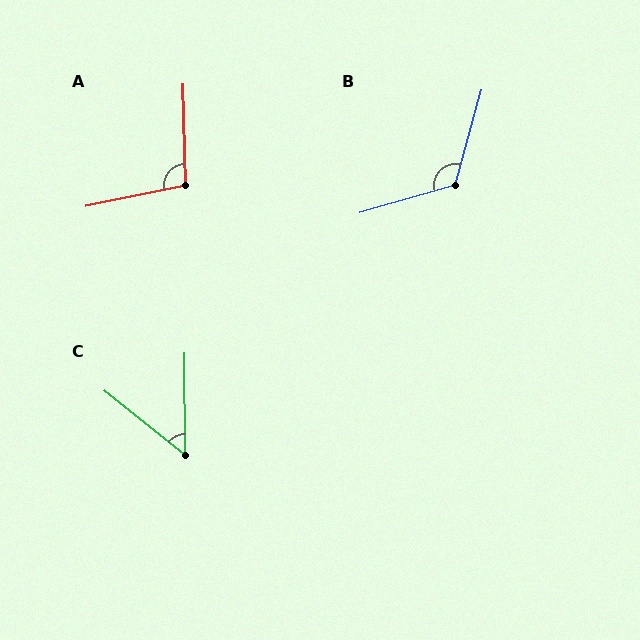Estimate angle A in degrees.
Approximately 100 degrees.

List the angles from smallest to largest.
C (51°), A (100°), B (122°).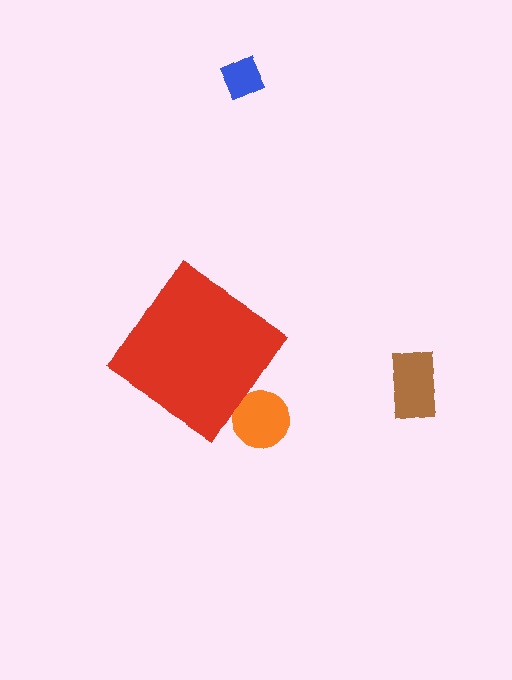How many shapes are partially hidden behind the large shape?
1 shape is partially hidden.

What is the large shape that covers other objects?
A red diamond.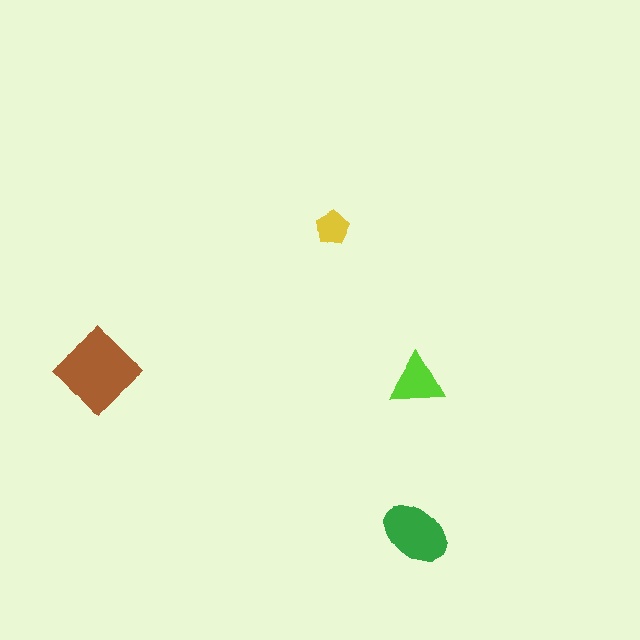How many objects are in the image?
There are 4 objects in the image.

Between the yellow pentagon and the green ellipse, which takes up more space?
The green ellipse.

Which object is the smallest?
The yellow pentagon.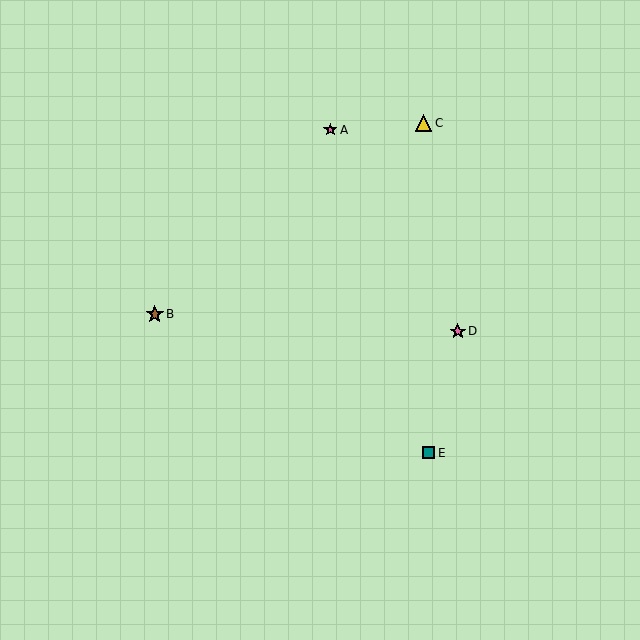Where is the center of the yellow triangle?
The center of the yellow triangle is at (423, 123).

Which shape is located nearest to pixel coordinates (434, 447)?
The teal square (labeled E) at (429, 453) is nearest to that location.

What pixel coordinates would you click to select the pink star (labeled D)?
Click at (458, 331) to select the pink star D.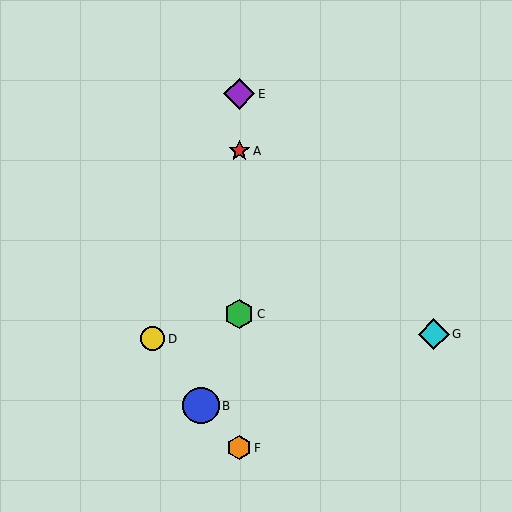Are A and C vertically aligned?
Yes, both are at x≈239.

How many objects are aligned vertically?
4 objects (A, C, E, F) are aligned vertically.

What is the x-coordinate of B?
Object B is at x≈201.